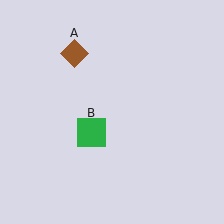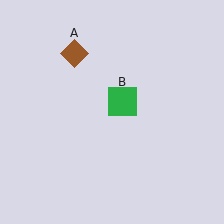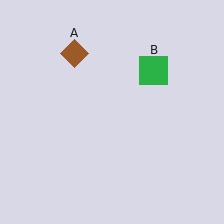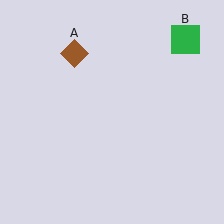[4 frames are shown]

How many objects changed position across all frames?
1 object changed position: green square (object B).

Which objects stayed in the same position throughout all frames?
Brown diamond (object A) remained stationary.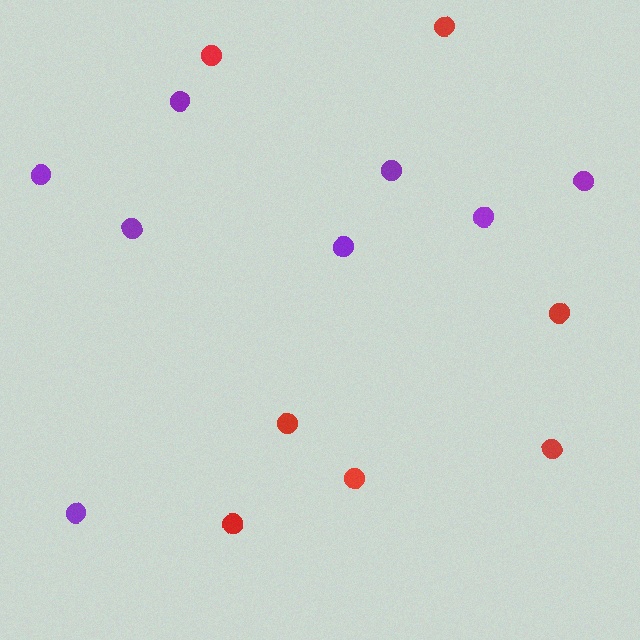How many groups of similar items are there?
There are 2 groups: one group of purple circles (8) and one group of red circles (7).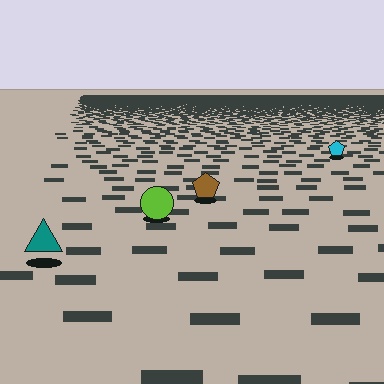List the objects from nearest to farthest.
From nearest to farthest: the teal triangle, the lime circle, the brown pentagon, the cyan pentagon.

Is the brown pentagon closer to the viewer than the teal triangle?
No. The teal triangle is closer — you can tell from the texture gradient: the ground texture is coarser near it.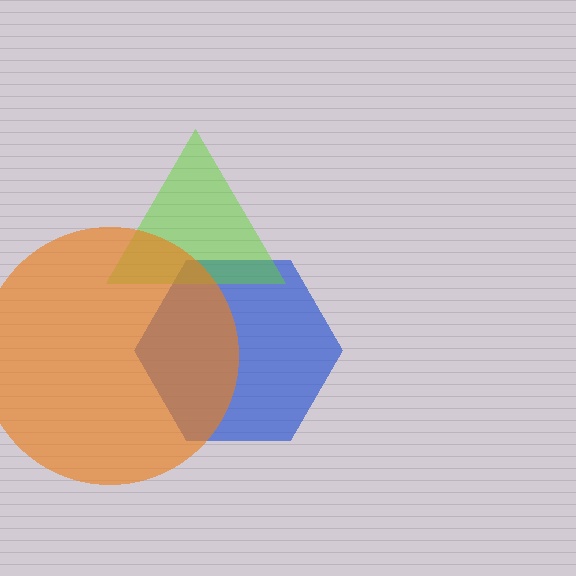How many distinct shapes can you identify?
There are 3 distinct shapes: a blue hexagon, a lime triangle, an orange circle.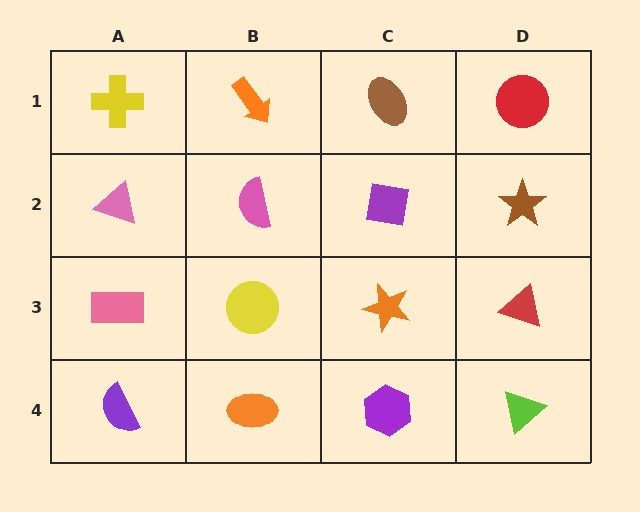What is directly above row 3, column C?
A purple square.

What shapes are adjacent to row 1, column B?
A pink semicircle (row 2, column B), a yellow cross (row 1, column A), a brown ellipse (row 1, column C).